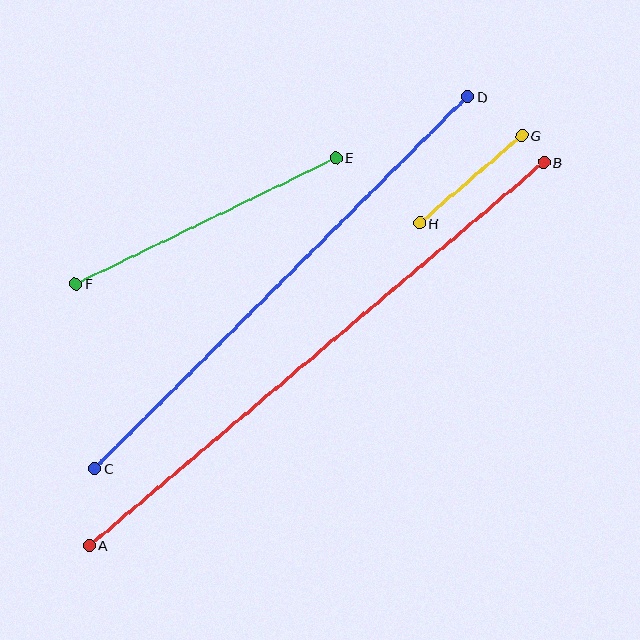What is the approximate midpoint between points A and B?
The midpoint is at approximately (316, 354) pixels.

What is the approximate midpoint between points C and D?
The midpoint is at approximately (281, 283) pixels.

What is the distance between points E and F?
The distance is approximately 289 pixels.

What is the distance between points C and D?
The distance is approximately 527 pixels.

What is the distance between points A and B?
The distance is approximately 594 pixels.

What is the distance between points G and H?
The distance is approximately 134 pixels.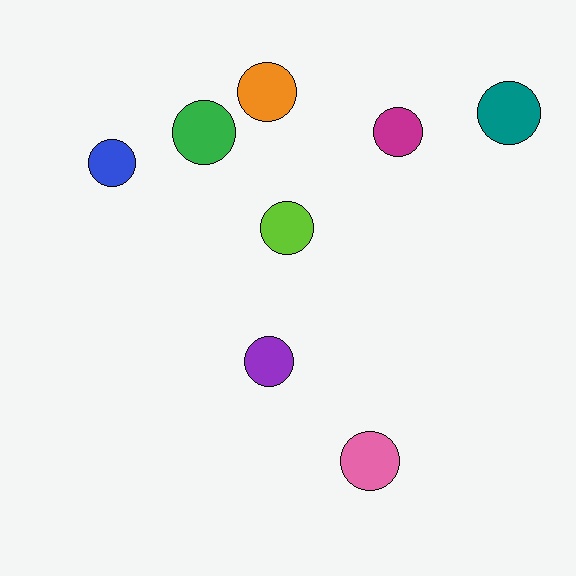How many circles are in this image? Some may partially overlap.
There are 8 circles.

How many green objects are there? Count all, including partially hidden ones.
There is 1 green object.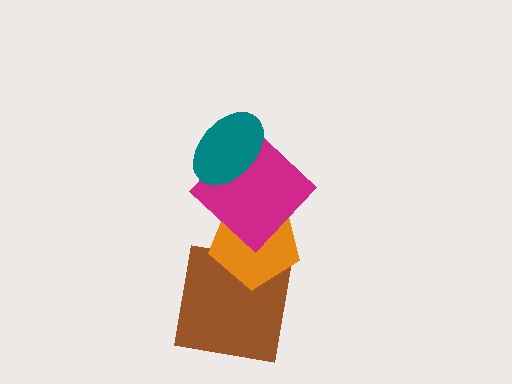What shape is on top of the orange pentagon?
The magenta diamond is on top of the orange pentagon.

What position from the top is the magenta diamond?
The magenta diamond is 2nd from the top.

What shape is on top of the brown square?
The orange pentagon is on top of the brown square.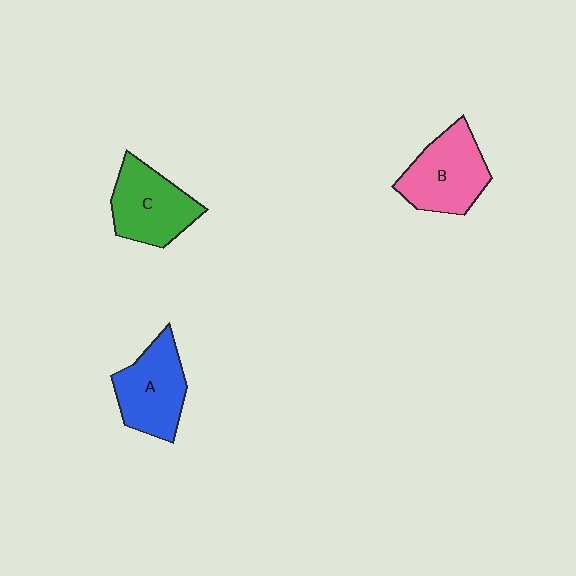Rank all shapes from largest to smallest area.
From largest to smallest: B (pink), A (blue), C (green).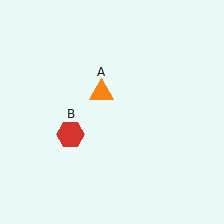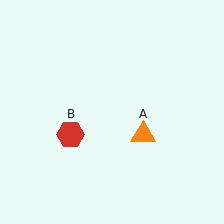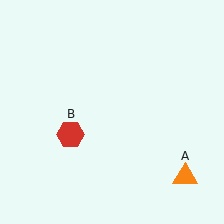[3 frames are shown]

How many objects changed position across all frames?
1 object changed position: orange triangle (object A).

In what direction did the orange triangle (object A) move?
The orange triangle (object A) moved down and to the right.